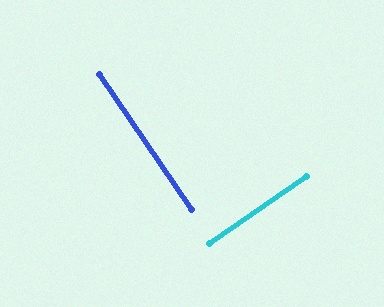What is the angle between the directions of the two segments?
Approximately 89 degrees.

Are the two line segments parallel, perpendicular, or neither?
Perpendicular — they meet at approximately 89°.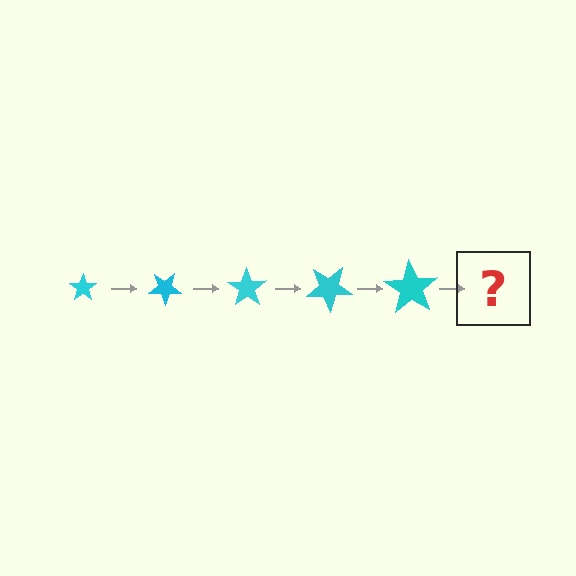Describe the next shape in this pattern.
It should be a star, larger than the previous one and rotated 175 degrees from the start.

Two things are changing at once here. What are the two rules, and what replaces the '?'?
The two rules are that the star grows larger each step and it rotates 35 degrees each step. The '?' should be a star, larger than the previous one and rotated 175 degrees from the start.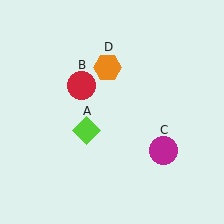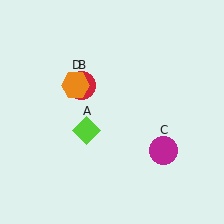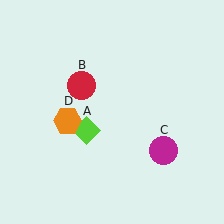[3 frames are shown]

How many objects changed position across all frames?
1 object changed position: orange hexagon (object D).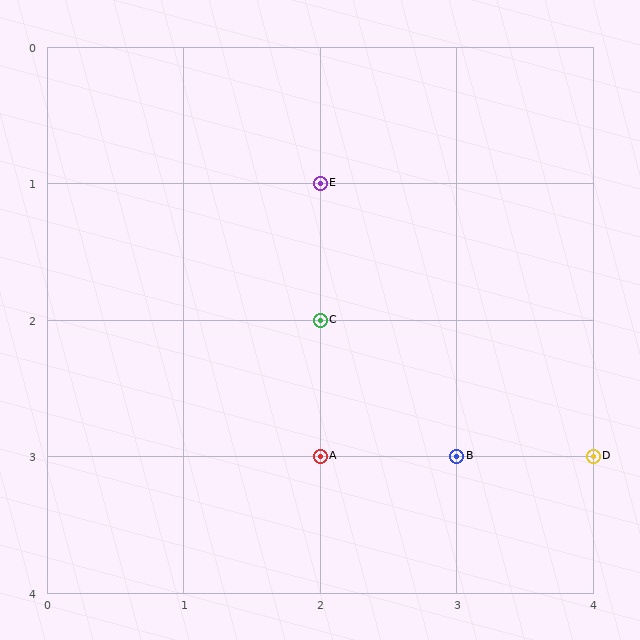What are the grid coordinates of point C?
Point C is at grid coordinates (2, 2).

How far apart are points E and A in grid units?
Points E and A are 2 rows apart.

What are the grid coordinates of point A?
Point A is at grid coordinates (2, 3).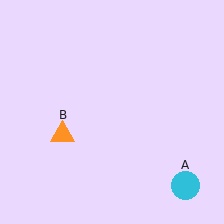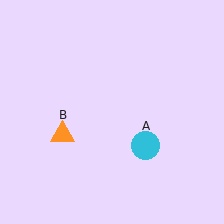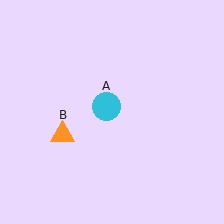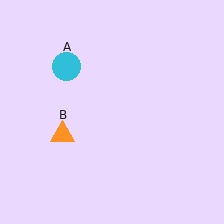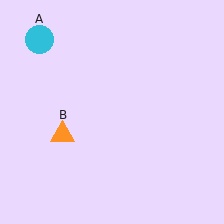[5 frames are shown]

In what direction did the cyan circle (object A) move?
The cyan circle (object A) moved up and to the left.